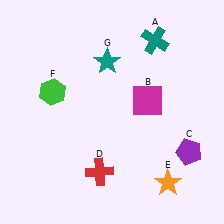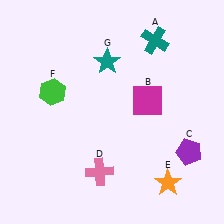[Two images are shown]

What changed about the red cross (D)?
In Image 1, D is red. In Image 2, it changed to pink.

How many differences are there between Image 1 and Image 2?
There is 1 difference between the two images.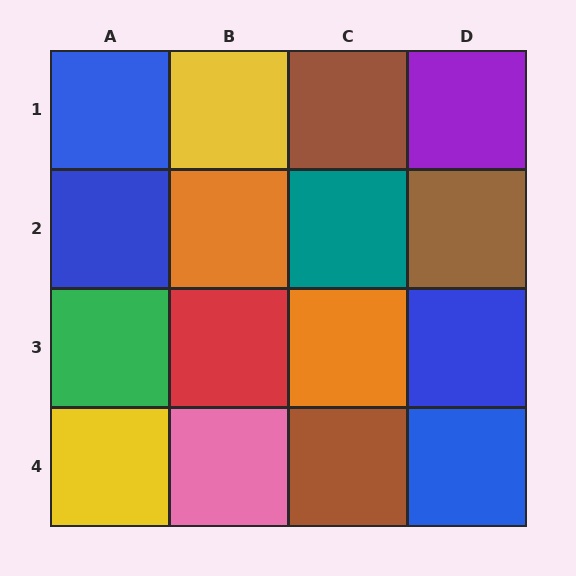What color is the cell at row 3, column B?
Red.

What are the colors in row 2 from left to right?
Blue, orange, teal, brown.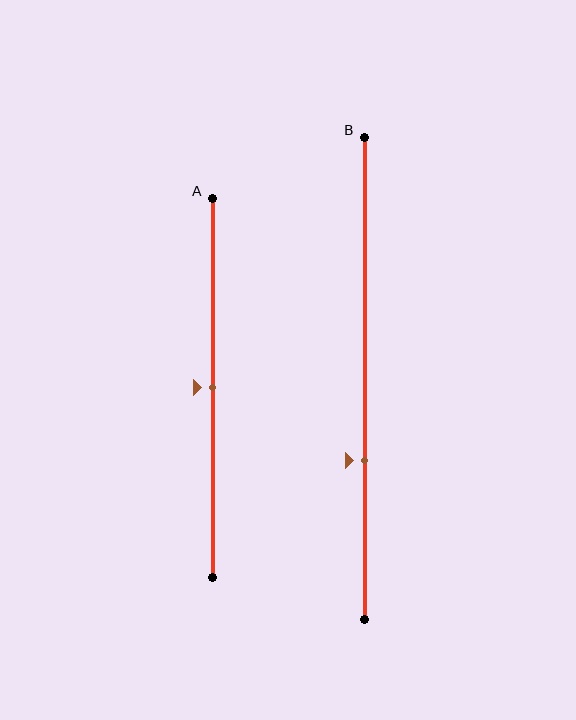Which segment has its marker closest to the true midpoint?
Segment A has its marker closest to the true midpoint.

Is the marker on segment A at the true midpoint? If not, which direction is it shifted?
Yes, the marker on segment A is at the true midpoint.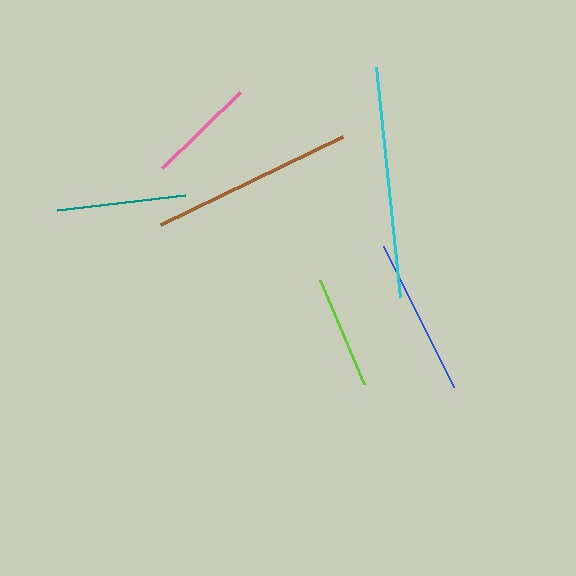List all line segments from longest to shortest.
From longest to shortest: cyan, brown, blue, teal, lime, pink.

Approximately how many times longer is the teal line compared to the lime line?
The teal line is approximately 1.1 times the length of the lime line.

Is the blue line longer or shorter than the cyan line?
The cyan line is longer than the blue line.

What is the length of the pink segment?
The pink segment is approximately 109 pixels long.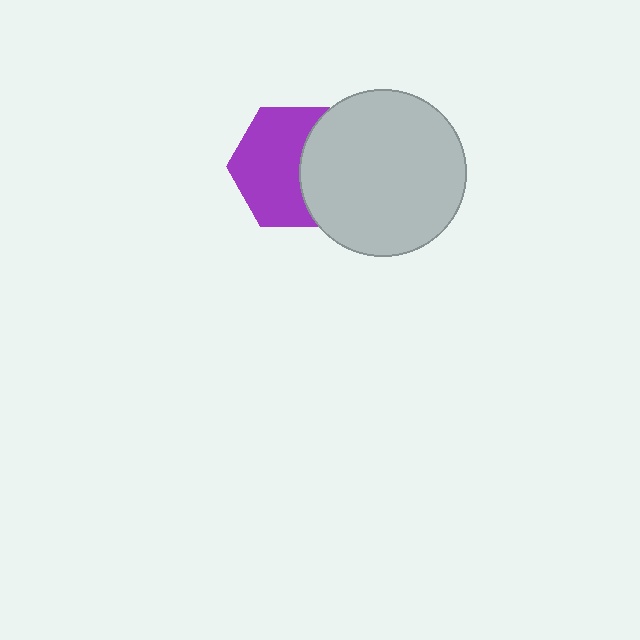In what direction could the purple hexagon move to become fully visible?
The purple hexagon could move left. That would shift it out from behind the light gray circle entirely.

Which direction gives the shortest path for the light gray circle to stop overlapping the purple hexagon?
Moving right gives the shortest separation.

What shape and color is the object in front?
The object in front is a light gray circle.